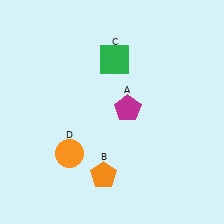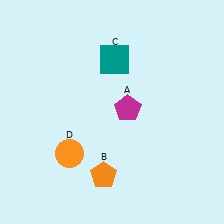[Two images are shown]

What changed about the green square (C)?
In Image 1, C is green. In Image 2, it changed to teal.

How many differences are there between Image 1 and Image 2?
There is 1 difference between the two images.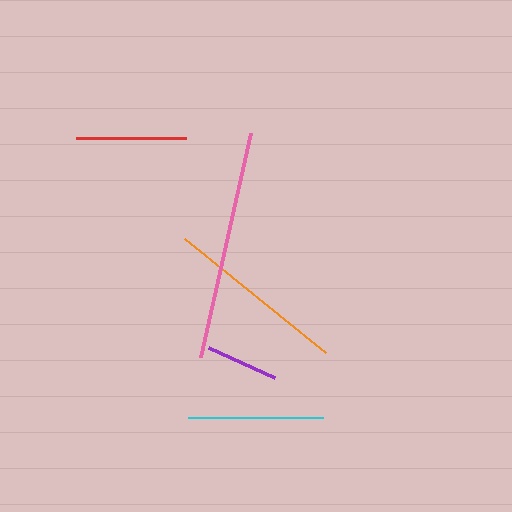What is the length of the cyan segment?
The cyan segment is approximately 134 pixels long.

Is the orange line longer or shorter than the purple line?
The orange line is longer than the purple line.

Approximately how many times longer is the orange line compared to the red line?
The orange line is approximately 1.6 times the length of the red line.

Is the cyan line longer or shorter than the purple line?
The cyan line is longer than the purple line.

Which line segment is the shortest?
The purple line is the shortest at approximately 72 pixels.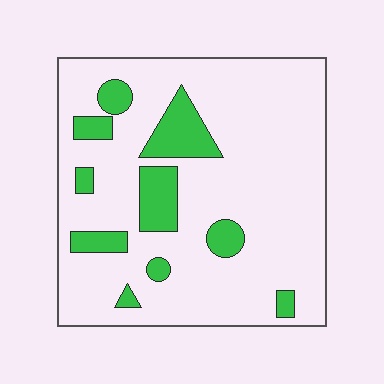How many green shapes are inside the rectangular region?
10.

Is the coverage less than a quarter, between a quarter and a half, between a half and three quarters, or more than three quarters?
Less than a quarter.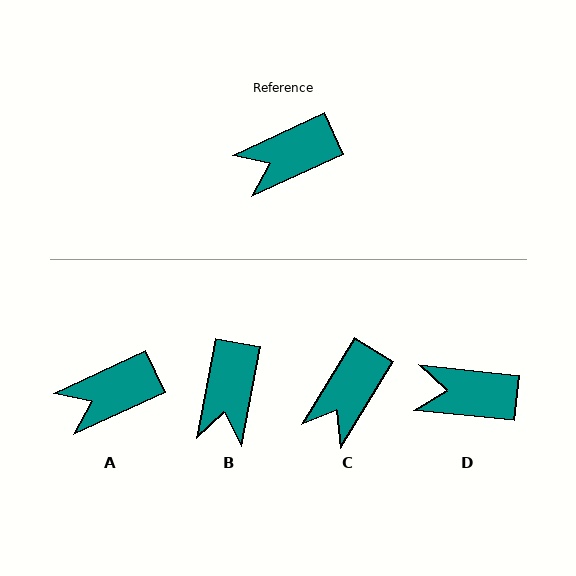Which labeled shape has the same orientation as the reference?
A.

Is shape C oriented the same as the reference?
No, it is off by about 34 degrees.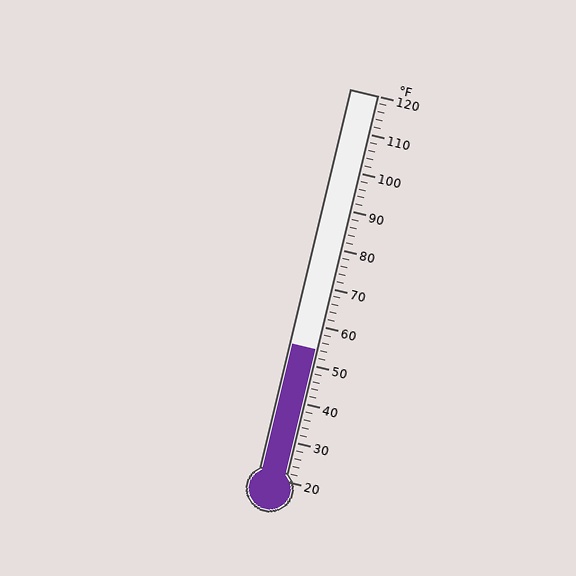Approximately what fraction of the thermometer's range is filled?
The thermometer is filled to approximately 35% of its range.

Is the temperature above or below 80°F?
The temperature is below 80°F.